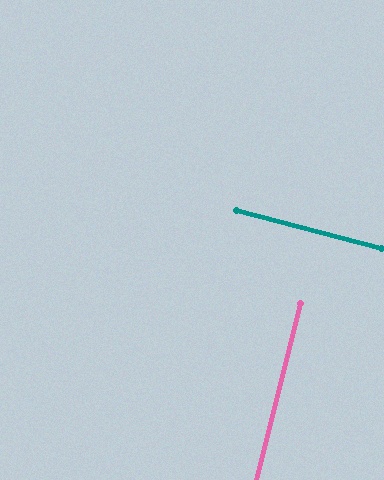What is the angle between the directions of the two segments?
Approximately 89 degrees.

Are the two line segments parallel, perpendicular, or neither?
Perpendicular — they meet at approximately 89°.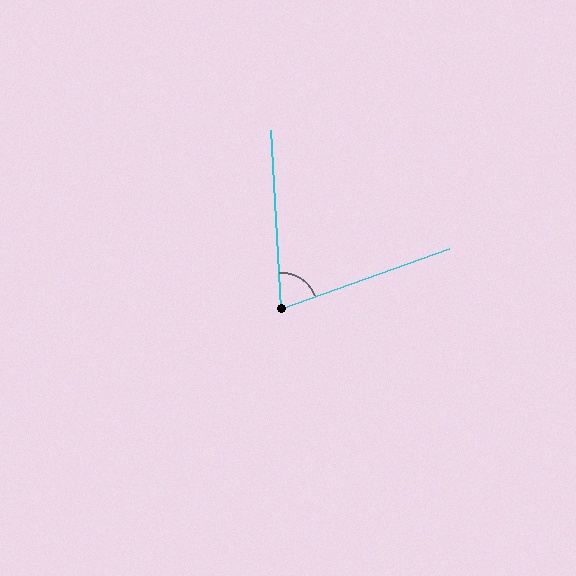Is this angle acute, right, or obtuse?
It is acute.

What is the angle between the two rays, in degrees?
Approximately 74 degrees.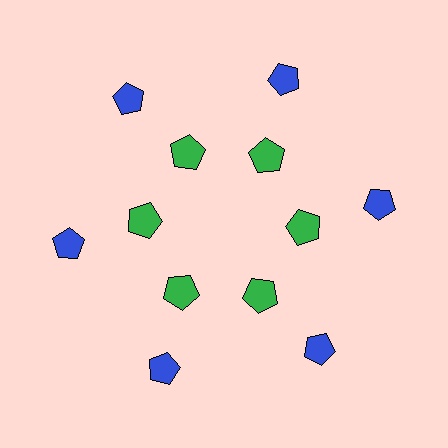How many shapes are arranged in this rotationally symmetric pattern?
There are 12 shapes, arranged in 6 groups of 2.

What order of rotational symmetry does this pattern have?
This pattern has 6-fold rotational symmetry.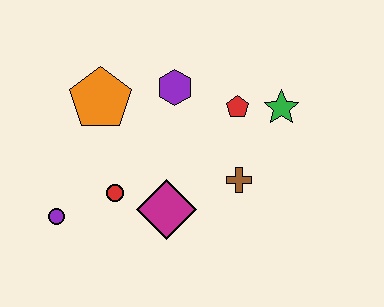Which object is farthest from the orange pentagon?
The green star is farthest from the orange pentagon.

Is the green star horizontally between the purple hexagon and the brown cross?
No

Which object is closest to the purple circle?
The red circle is closest to the purple circle.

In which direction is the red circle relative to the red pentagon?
The red circle is to the left of the red pentagon.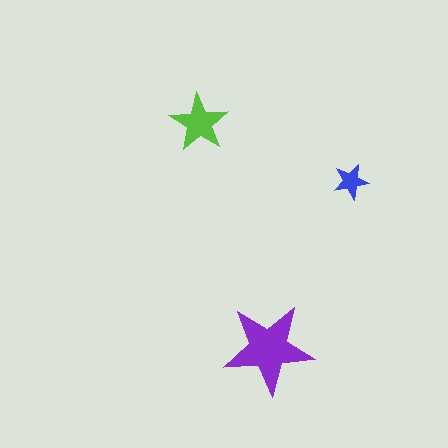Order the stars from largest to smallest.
the purple one, the lime one, the blue one.